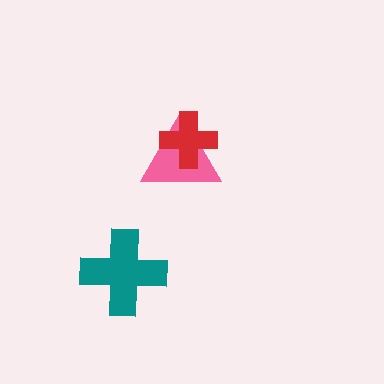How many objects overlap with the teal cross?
0 objects overlap with the teal cross.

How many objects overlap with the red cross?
1 object overlaps with the red cross.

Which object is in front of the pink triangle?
The red cross is in front of the pink triangle.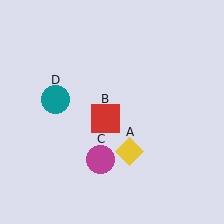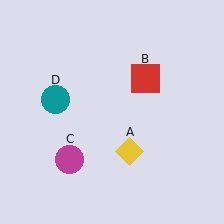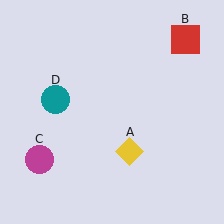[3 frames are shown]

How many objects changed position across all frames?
2 objects changed position: red square (object B), magenta circle (object C).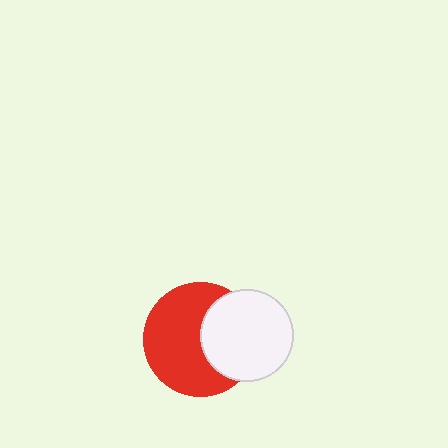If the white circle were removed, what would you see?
You would see the complete red circle.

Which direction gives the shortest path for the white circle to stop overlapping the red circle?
Moving right gives the shortest separation.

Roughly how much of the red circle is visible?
About half of it is visible (roughly 64%).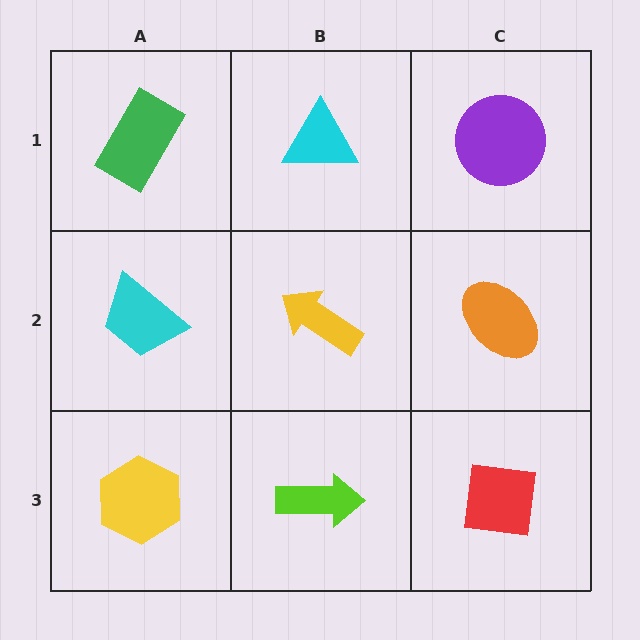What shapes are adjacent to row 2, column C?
A purple circle (row 1, column C), a red square (row 3, column C), a yellow arrow (row 2, column B).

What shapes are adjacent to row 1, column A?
A cyan trapezoid (row 2, column A), a cyan triangle (row 1, column B).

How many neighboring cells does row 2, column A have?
3.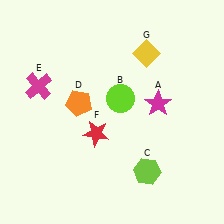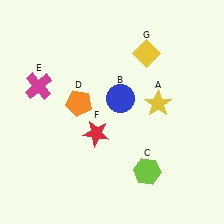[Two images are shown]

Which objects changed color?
A changed from magenta to yellow. B changed from lime to blue.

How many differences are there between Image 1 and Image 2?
There are 2 differences between the two images.